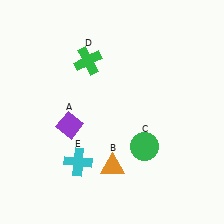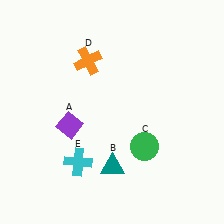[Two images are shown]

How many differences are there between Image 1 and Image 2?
There are 2 differences between the two images.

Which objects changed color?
B changed from orange to teal. D changed from green to orange.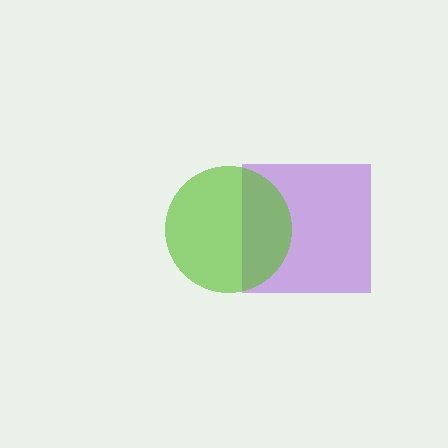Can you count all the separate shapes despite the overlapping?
Yes, there are 2 separate shapes.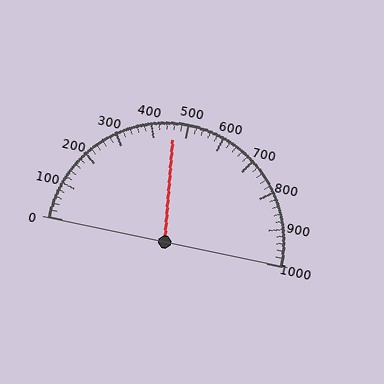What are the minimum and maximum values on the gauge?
The gauge ranges from 0 to 1000.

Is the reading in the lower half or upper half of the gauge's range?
The reading is in the lower half of the range (0 to 1000).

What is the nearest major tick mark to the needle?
The nearest major tick mark is 500.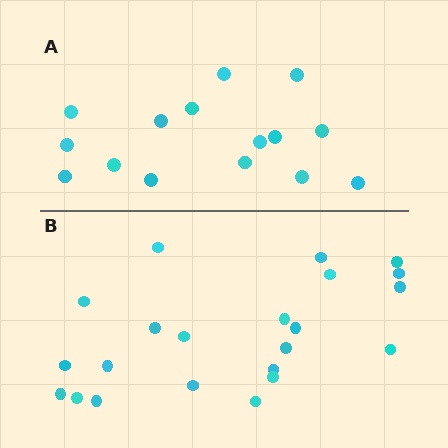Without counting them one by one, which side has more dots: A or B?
Region B (the bottom region) has more dots.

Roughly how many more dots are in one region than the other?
Region B has roughly 8 or so more dots than region A.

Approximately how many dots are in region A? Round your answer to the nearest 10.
About 20 dots. (The exact count is 15, which rounds to 20.)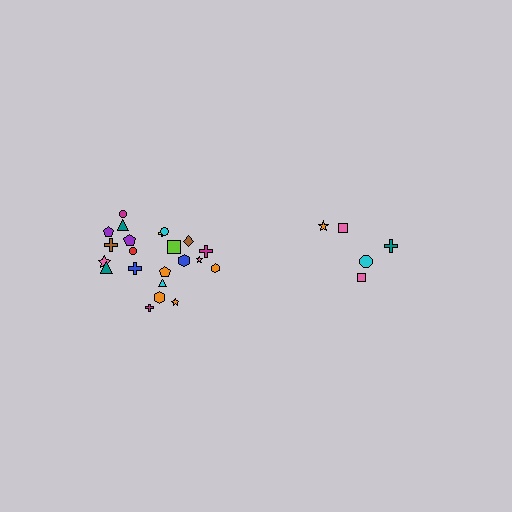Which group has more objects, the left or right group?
The left group.